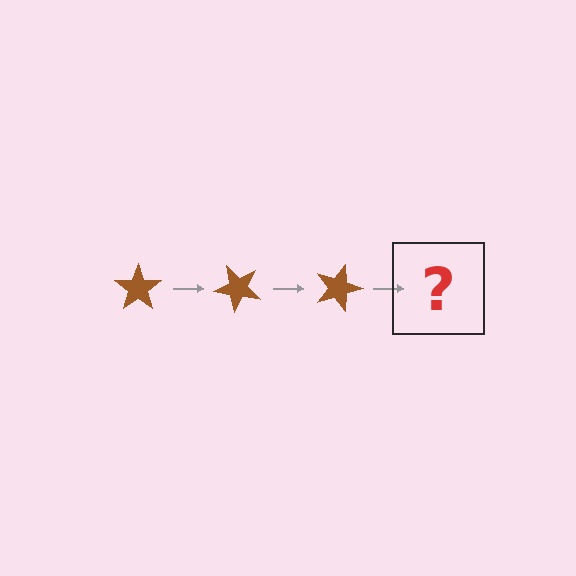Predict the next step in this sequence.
The next step is a brown star rotated 135 degrees.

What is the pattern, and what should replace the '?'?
The pattern is that the star rotates 45 degrees each step. The '?' should be a brown star rotated 135 degrees.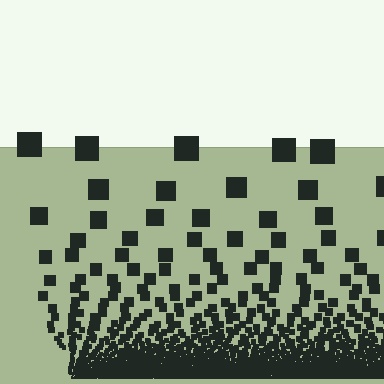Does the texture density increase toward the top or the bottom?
Density increases toward the bottom.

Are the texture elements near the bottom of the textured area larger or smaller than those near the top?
Smaller. The gradient is inverted — elements near the bottom are smaller and denser.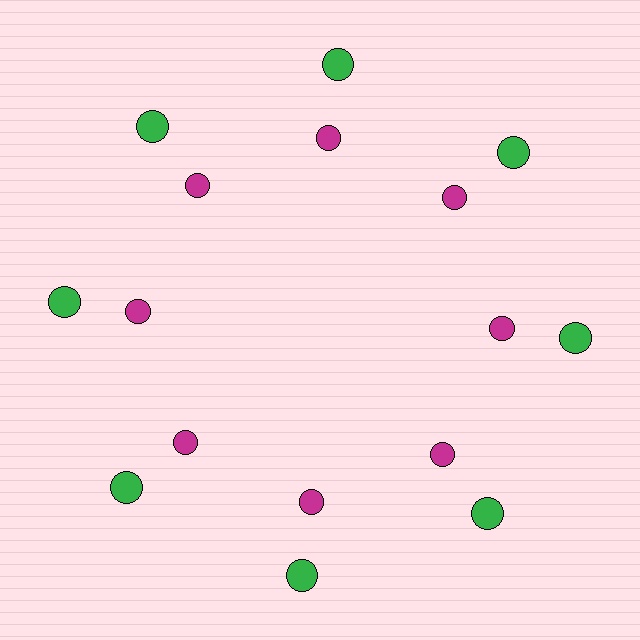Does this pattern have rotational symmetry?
Yes, this pattern has 8-fold rotational symmetry. It looks the same after rotating 45 degrees around the center.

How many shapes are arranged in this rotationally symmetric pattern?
There are 16 shapes, arranged in 8 groups of 2.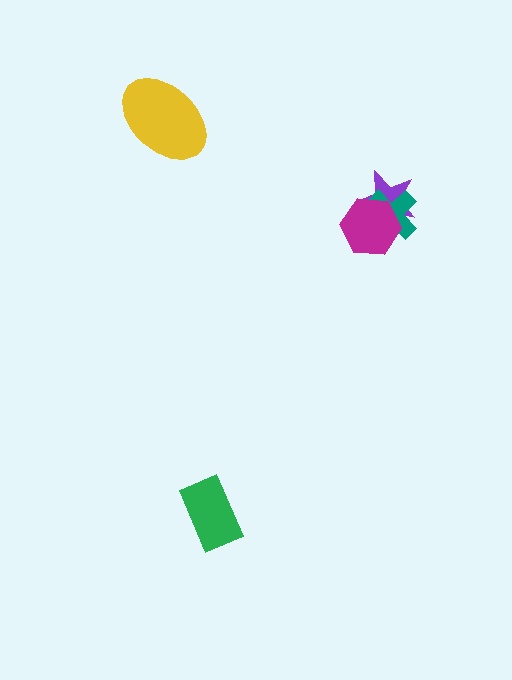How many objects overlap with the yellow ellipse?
0 objects overlap with the yellow ellipse.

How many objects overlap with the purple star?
2 objects overlap with the purple star.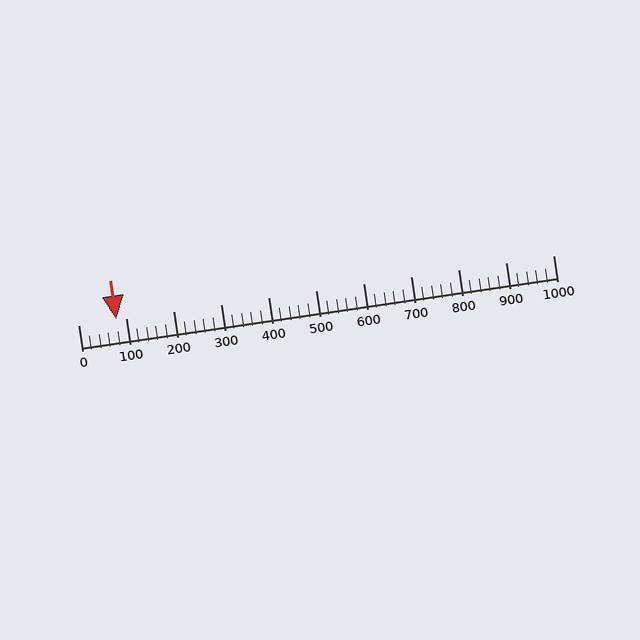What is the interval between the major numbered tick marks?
The major tick marks are spaced 100 units apart.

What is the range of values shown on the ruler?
The ruler shows values from 0 to 1000.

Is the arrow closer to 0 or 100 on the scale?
The arrow is closer to 100.